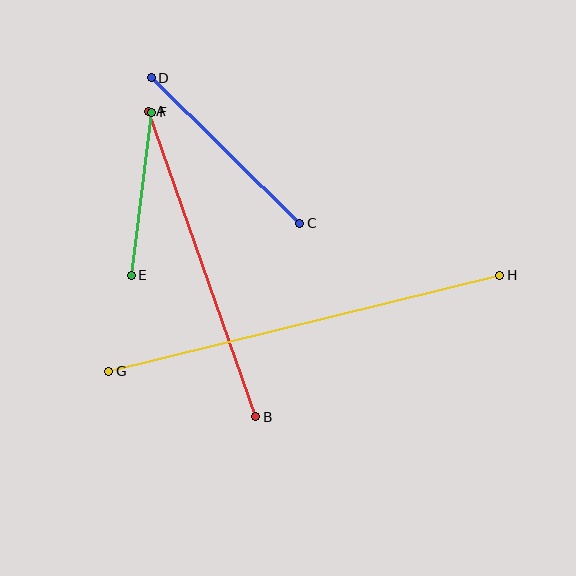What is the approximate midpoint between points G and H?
The midpoint is at approximately (304, 323) pixels.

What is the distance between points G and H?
The distance is approximately 402 pixels.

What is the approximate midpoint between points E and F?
The midpoint is at approximately (141, 194) pixels.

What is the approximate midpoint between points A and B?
The midpoint is at approximately (202, 264) pixels.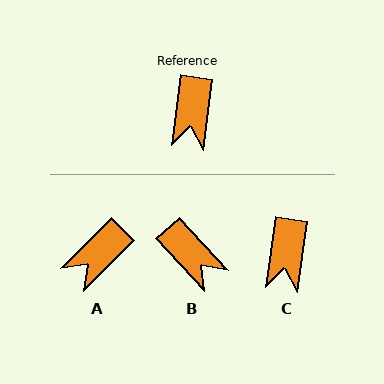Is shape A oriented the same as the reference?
No, it is off by about 37 degrees.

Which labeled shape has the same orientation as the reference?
C.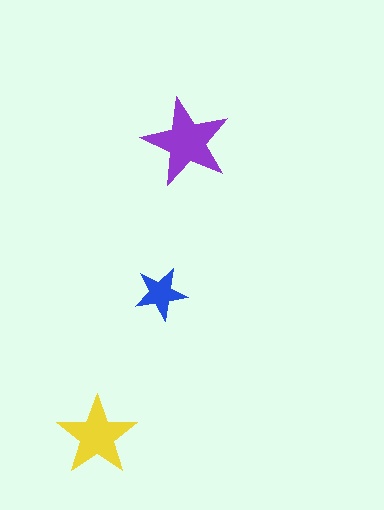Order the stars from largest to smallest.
the purple one, the yellow one, the blue one.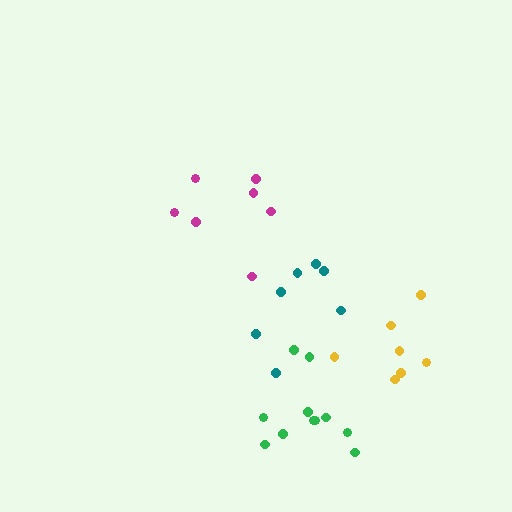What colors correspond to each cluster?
The clusters are colored: green, teal, magenta, yellow.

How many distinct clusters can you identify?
There are 4 distinct clusters.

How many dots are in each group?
Group 1: 11 dots, Group 2: 7 dots, Group 3: 7 dots, Group 4: 7 dots (32 total).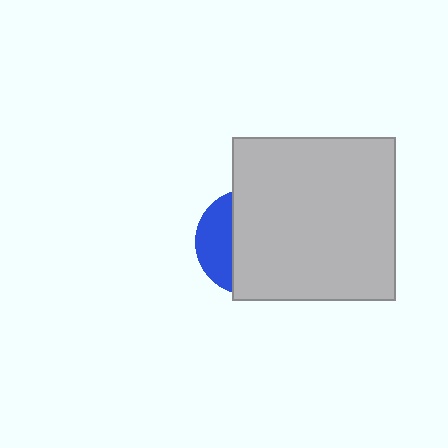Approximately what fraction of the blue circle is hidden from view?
Roughly 70% of the blue circle is hidden behind the light gray square.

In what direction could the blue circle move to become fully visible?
The blue circle could move left. That would shift it out from behind the light gray square entirely.